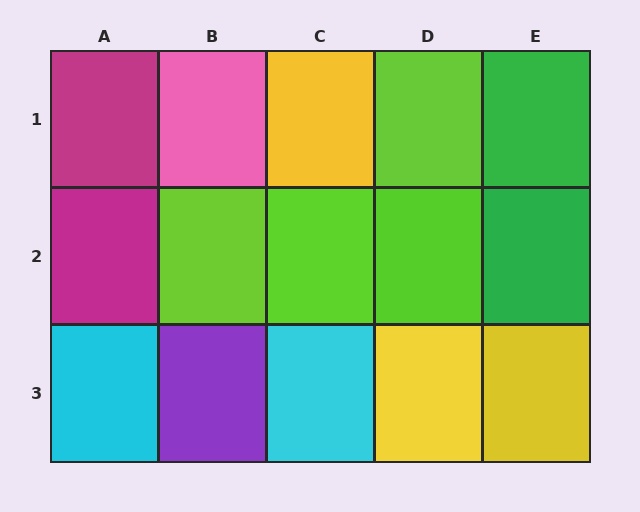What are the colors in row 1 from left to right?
Magenta, pink, yellow, lime, green.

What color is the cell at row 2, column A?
Magenta.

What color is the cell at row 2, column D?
Lime.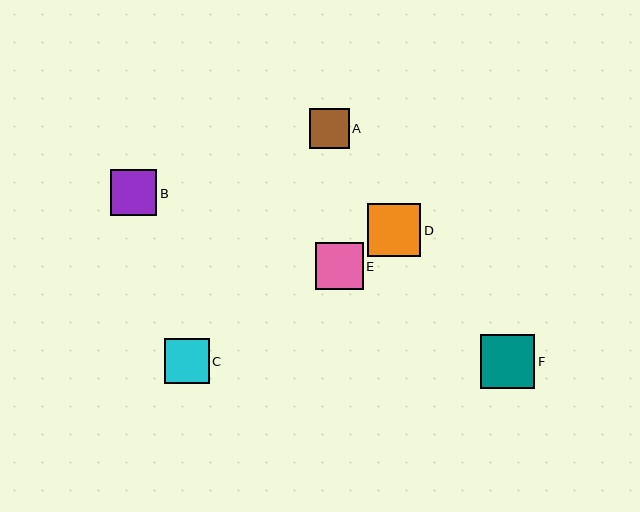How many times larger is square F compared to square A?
Square F is approximately 1.3 times the size of square A.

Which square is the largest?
Square F is the largest with a size of approximately 54 pixels.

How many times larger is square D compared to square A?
Square D is approximately 1.3 times the size of square A.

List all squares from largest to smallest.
From largest to smallest: F, D, E, B, C, A.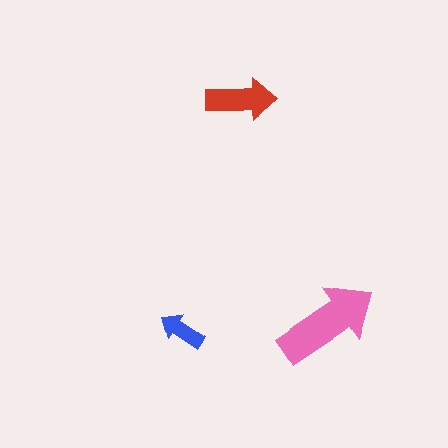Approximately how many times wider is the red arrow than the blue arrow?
About 1.5 times wider.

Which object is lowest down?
The blue arrow is bottommost.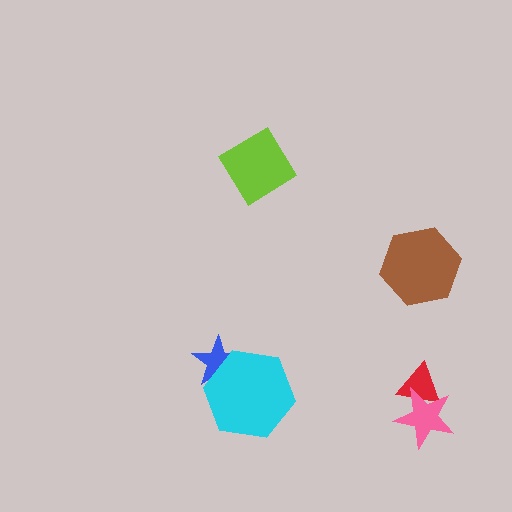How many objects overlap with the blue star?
1 object overlaps with the blue star.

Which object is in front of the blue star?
The cyan hexagon is in front of the blue star.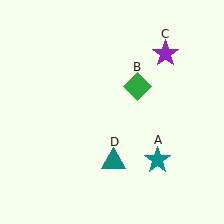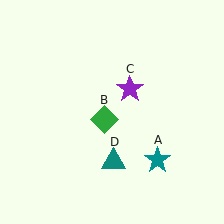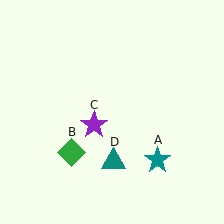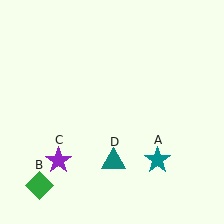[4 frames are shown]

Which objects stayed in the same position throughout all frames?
Teal star (object A) and teal triangle (object D) remained stationary.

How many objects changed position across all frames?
2 objects changed position: green diamond (object B), purple star (object C).